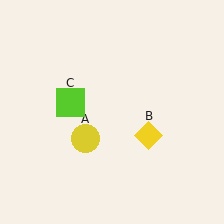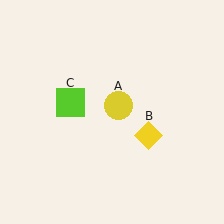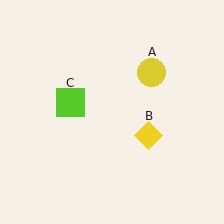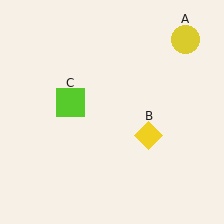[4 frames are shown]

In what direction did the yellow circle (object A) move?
The yellow circle (object A) moved up and to the right.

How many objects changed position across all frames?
1 object changed position: yellow circle (object A).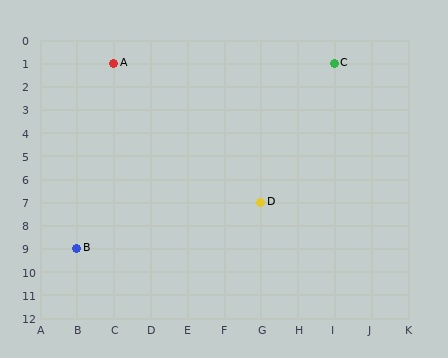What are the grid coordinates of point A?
Point A is at grid coordinates (C, 1).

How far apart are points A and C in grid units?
Points A and C are 6 columns apart.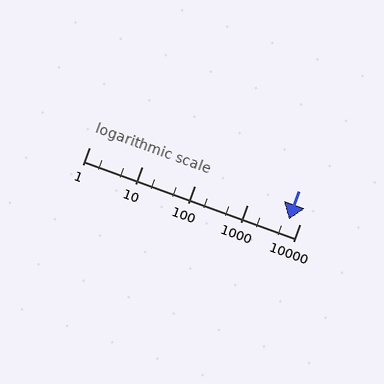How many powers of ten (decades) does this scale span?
The scale spans 4 decades, from 1 to 10000.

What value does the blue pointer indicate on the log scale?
The pointer indicates approximately 6300.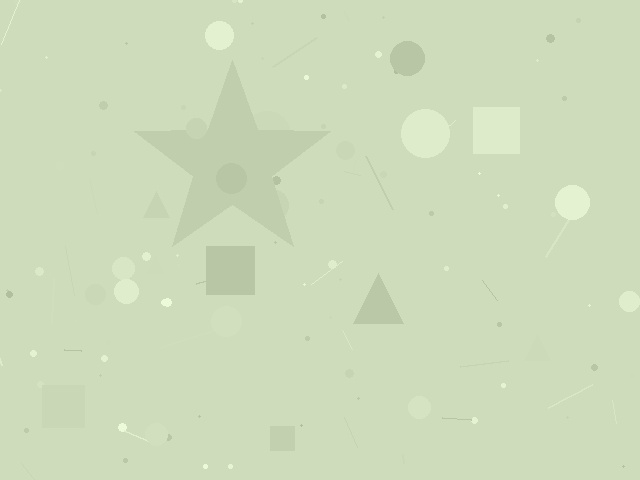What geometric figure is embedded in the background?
A star is embedded in the background.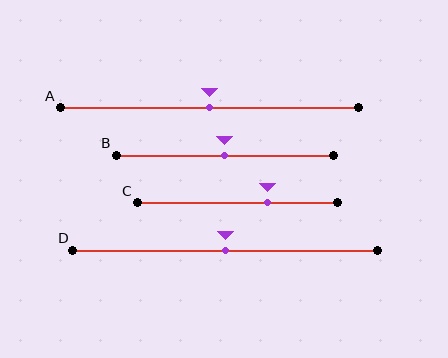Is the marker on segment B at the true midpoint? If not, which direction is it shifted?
Yes, the marker on segment B is at the true midpoint.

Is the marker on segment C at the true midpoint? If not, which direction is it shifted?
No, the marker on segment C is shifted to the right by about 15% of the segment length.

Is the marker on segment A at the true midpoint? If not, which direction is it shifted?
Yes, the marker on segment A is at the true midpoint.